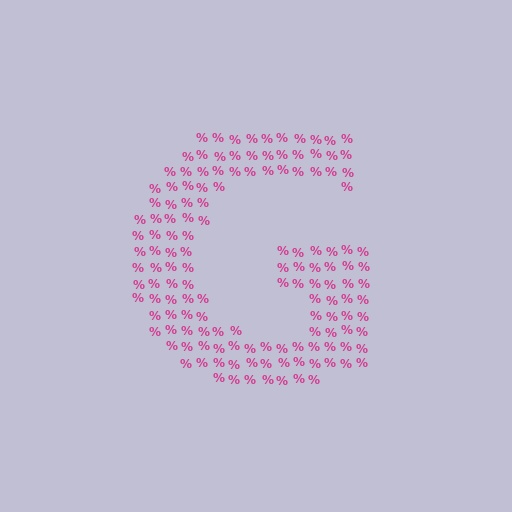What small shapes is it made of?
It is made of small percent signs.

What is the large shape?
The large shape is the letter G.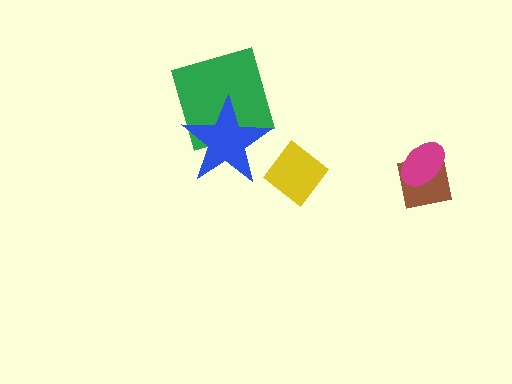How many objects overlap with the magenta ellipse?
1 object overlaps with the magenta ellipse.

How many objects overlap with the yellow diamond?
0 objects overlap with the yellow diamond.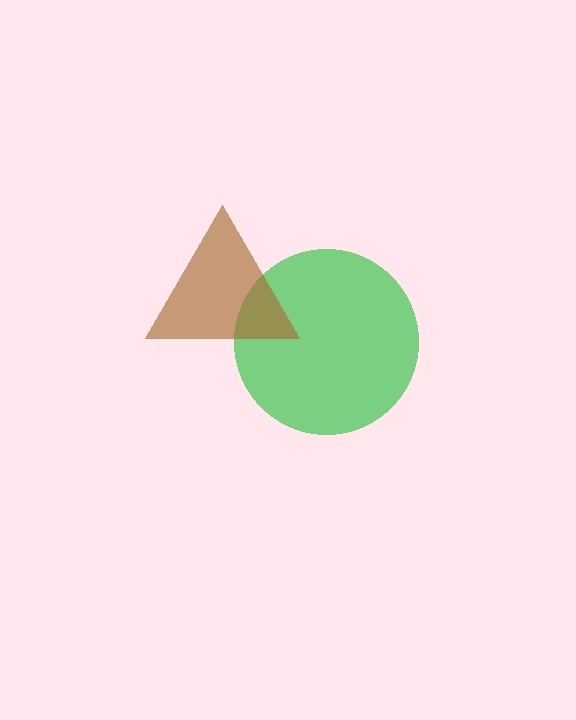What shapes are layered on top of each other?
The layered shapes are: a green circle, a brown triangle.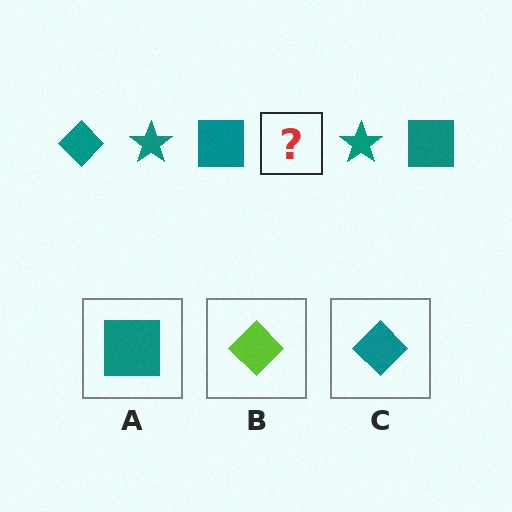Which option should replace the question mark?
Option C.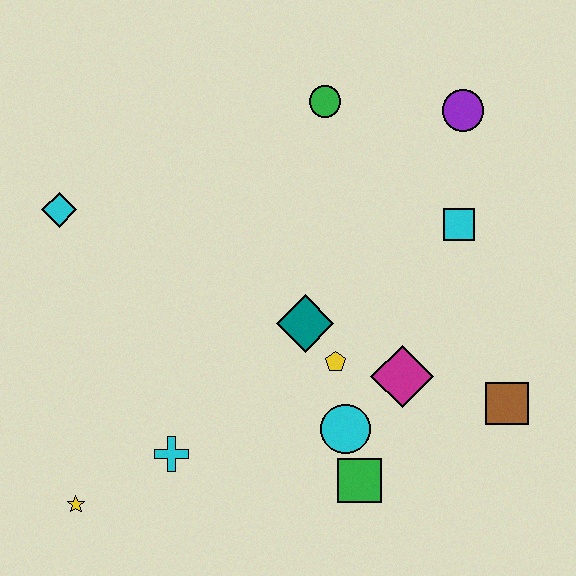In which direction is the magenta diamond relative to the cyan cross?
The magenta diamond is to the right of the cyan cross.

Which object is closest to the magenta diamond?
The yellow pentagon is closest to the magenta diamond.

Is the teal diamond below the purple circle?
Yes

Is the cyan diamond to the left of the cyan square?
Yes